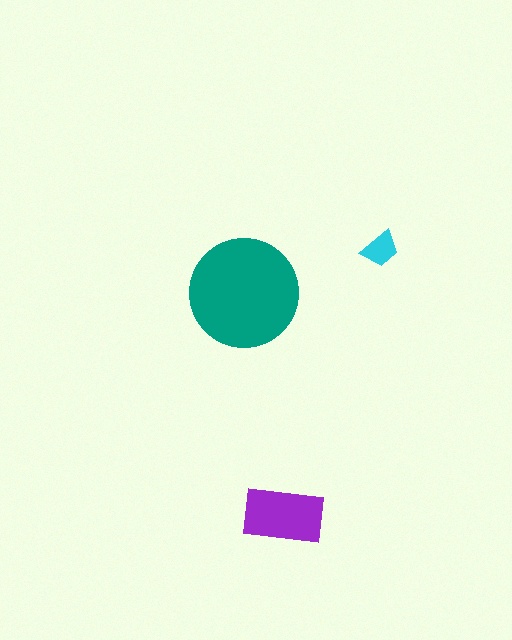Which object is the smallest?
The cyan trapezoid.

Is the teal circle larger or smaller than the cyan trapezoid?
Larger.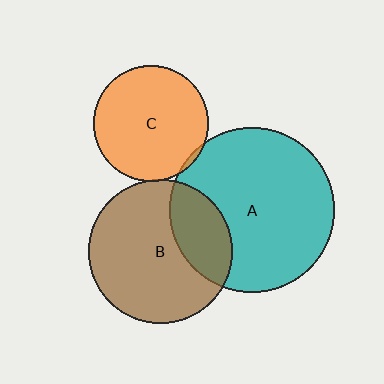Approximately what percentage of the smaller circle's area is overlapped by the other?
Approximately 5%.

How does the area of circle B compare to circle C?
Approximately 1.5 times.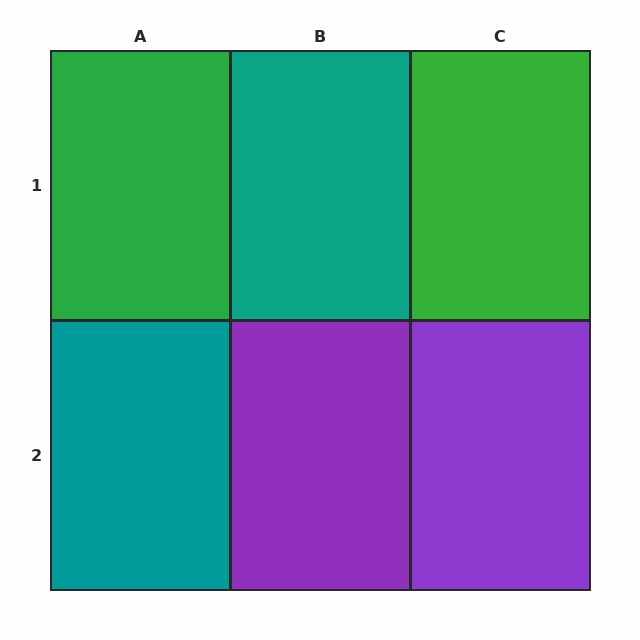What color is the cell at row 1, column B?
Teal.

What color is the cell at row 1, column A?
Green.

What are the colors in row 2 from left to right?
Teal, purple, purple.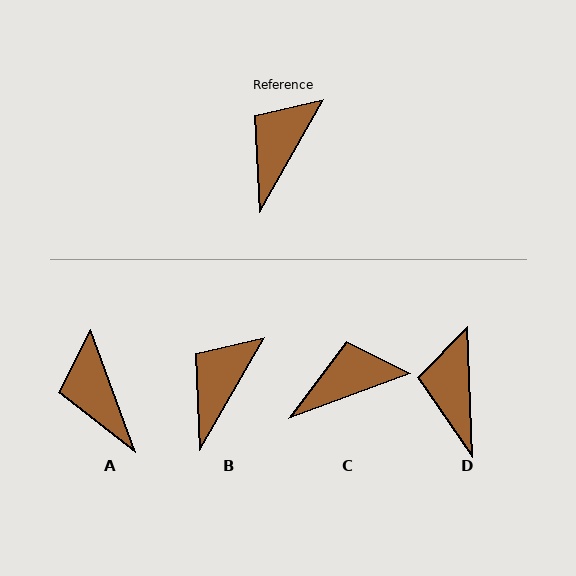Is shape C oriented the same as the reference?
No, it is off by about 40 degrees.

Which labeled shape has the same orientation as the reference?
B.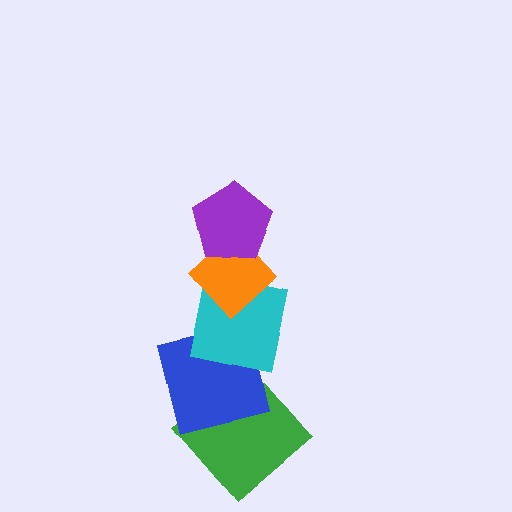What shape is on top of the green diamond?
The blue square is on top of the green diamond.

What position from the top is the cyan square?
The cyan square is 3rd from the top.